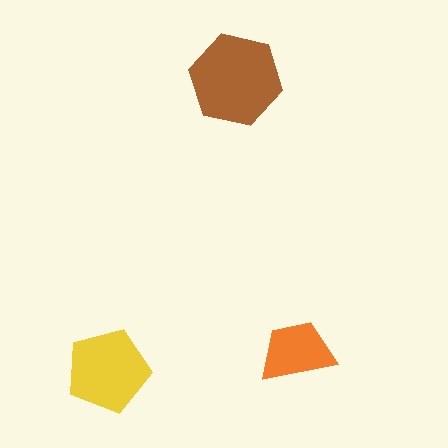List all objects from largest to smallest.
The brown hexagon, the yellow pentagon, the orange trapezoid.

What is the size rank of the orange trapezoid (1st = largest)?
3rd.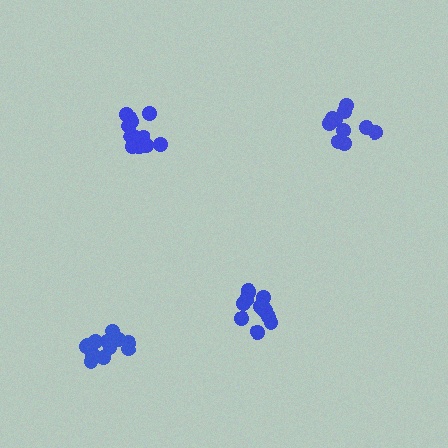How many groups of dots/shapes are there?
There are 4 groups.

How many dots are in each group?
Group 1: 13 dots, Group 2: 13 dots, Group 3: 13 dots, Group 4: 10 dots (49 total).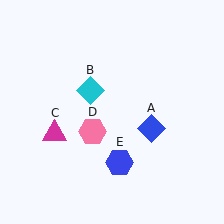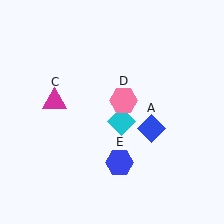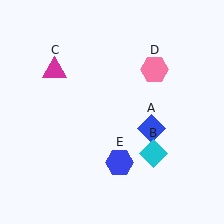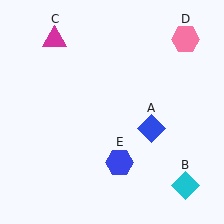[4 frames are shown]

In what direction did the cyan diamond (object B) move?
The cyan diamond (object B) moved down and to the right.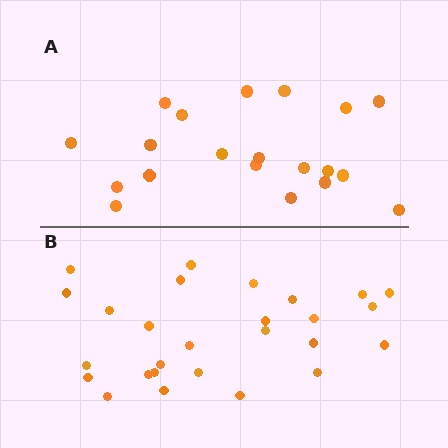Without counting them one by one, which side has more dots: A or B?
Region B (the bottom region) has more dots.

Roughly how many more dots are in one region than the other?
Region B has roughly 8 or so more dots than region A.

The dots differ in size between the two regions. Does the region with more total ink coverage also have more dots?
No. Region A has more total ink coverage because its dots are larger, but region B actually contains more individual dots. Total area can be misleading — the number of items is what matters here.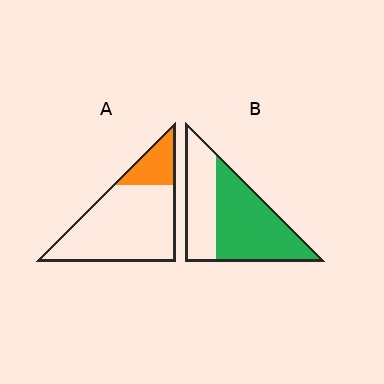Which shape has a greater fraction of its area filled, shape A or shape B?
Shape B.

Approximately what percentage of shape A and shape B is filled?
A is approximately 20% and B is approximately 60%.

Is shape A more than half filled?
No.